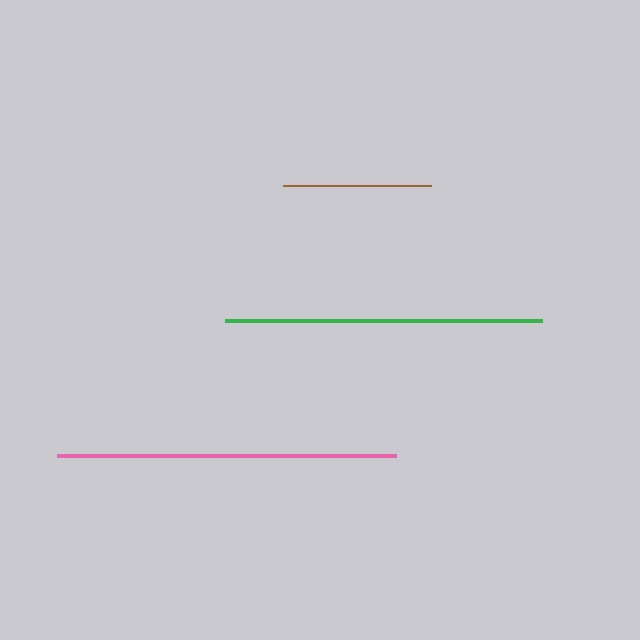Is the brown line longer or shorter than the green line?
The green line is longer than the brown line.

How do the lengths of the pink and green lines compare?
The pink and green lines are approximately the same length.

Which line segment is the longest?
The pink line is the longest at approximately 339 pixels.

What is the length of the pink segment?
The pink segment is approximately 339 pixels long.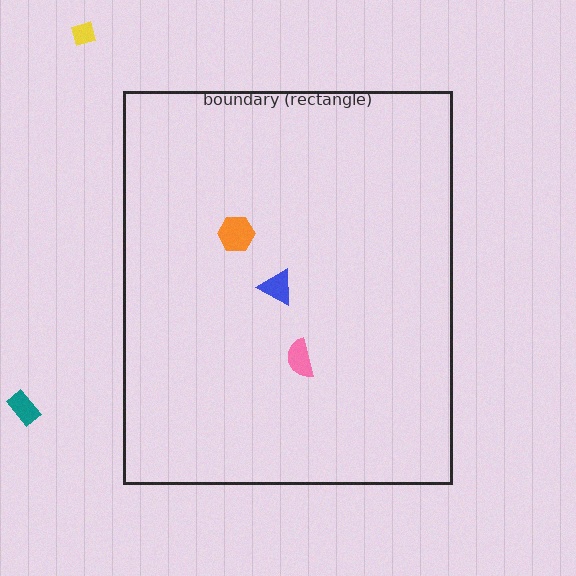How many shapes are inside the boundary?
3 inside, 2 outside.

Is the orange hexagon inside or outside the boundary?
Inside.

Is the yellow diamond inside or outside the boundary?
Outside.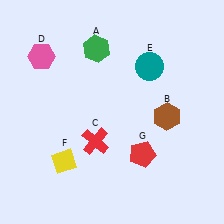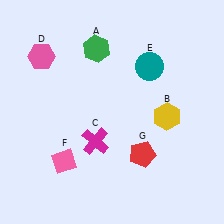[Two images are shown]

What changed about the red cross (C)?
In Image 1, C is red. In Image 2, it changed to magenta.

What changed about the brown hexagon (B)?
In Image 1, B is brown. In Image 2, it changed to yellow.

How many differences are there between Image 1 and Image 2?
There are 3 differences between the two images.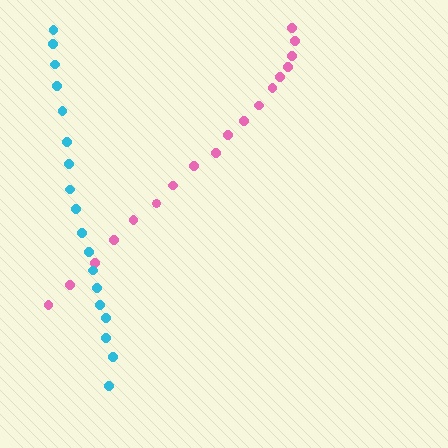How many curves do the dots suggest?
There are 2 distinct paths.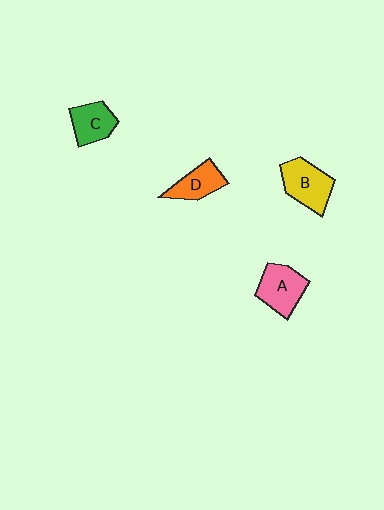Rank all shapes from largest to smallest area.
From largest to smallest: B (yellow), A (pink), C (green), D (orange).